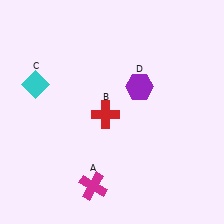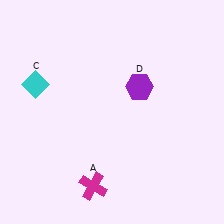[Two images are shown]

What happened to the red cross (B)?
The red cross (B) was removed in Image 2. It was in the bottom-left area of Image 1.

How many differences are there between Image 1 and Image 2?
There is 1 difference between the two images.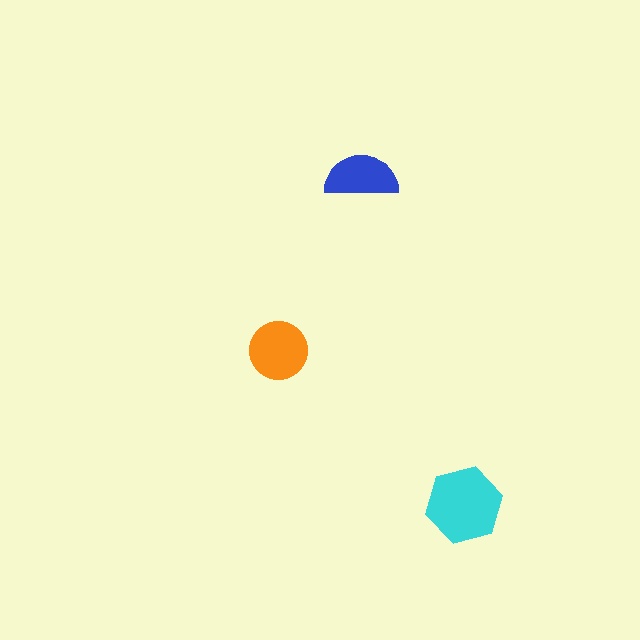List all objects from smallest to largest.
The blue semicircle, the orange circle, the cyan hexagon.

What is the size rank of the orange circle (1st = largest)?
2nd.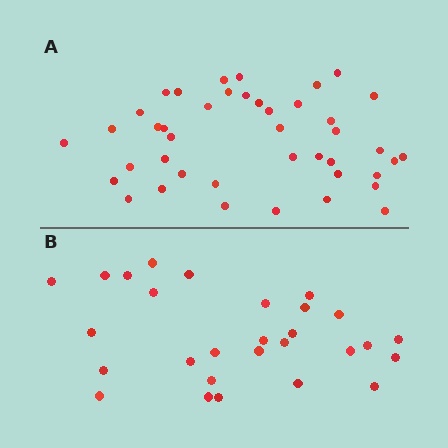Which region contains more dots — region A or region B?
Region A (the top region) has more dots.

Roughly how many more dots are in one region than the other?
Region A has approximately 15 more dots than region B.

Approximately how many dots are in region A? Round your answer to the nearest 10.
About 40 dots. (The exact count is 42, which rounds to 40.)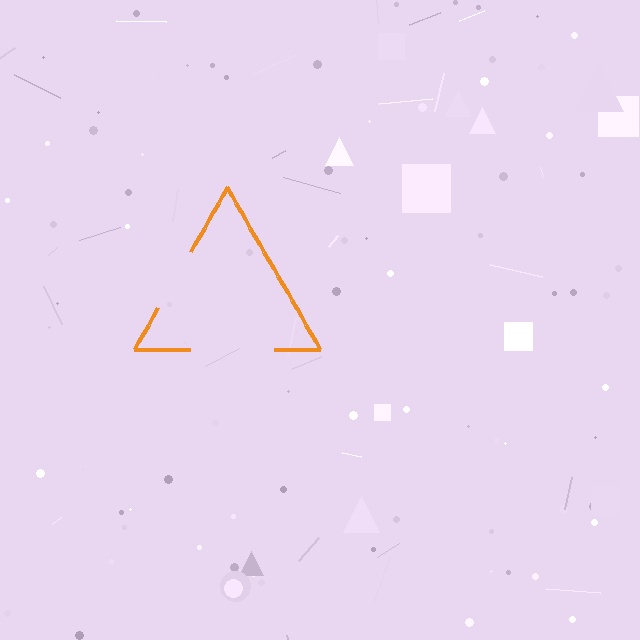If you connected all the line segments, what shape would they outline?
They would outline a triangle.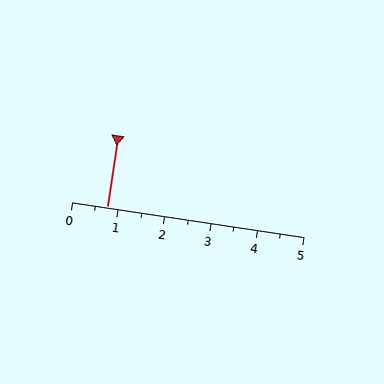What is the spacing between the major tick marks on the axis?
The major ticks are spaced 1 apart.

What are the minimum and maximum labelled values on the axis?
The axis runs from 0 to 5.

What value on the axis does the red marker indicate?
The marker indicates approximately 0.8.